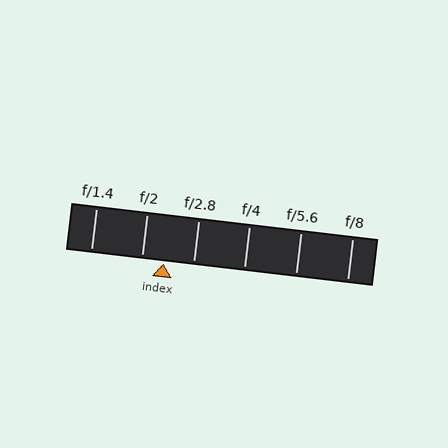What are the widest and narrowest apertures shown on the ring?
The widest aperture shown is f/1.4 and the narrowest is f/8.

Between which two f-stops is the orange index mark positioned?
The index mark is between f/2 and f/2.8.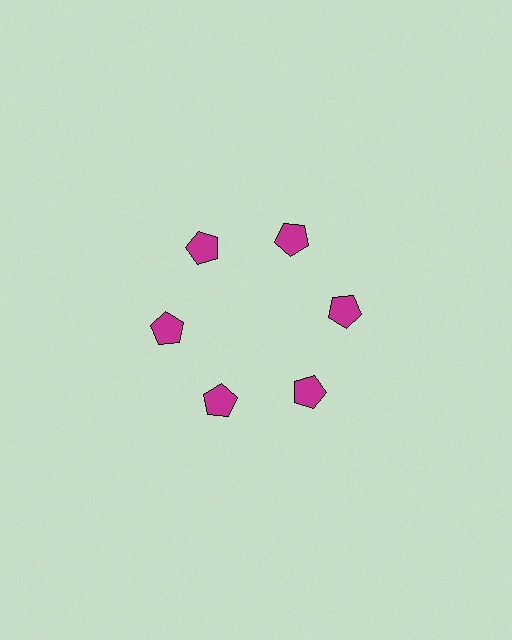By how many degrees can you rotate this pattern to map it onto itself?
The pattern maps onto itself every 60 degrees of rotation.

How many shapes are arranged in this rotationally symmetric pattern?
There are 6 shapes, arranged in 6 groups of 1.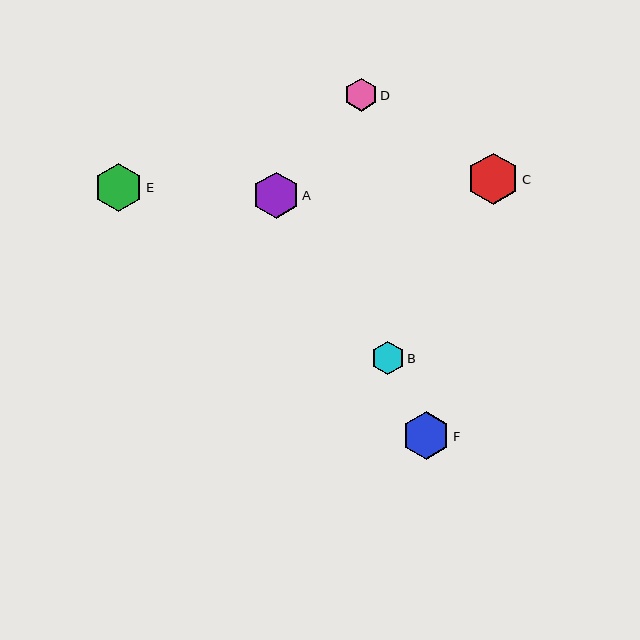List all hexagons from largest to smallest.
From largest to smallest: C, E, F, A, B, D.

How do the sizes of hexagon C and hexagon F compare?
Hexagon C and hexagon F are approximately the same size.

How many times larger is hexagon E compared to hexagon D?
Hexagon E is approximately 1.5 times the size of hexagon D.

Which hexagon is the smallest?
Hexagon D is the smallest with a size of approximately 33 pixels.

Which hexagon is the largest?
Hexagon C is the largest with a size of approximately 52 pixels.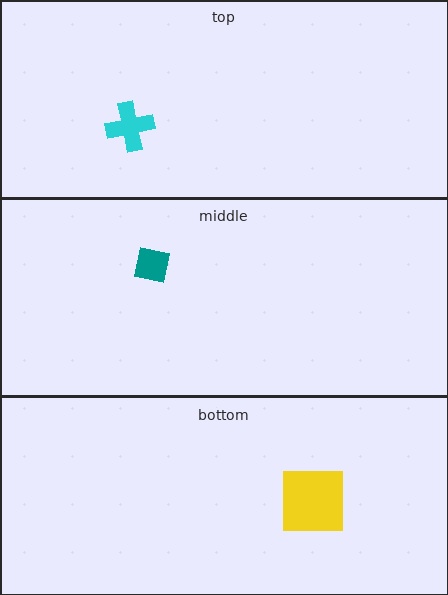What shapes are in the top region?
The cyan cross.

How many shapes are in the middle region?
1.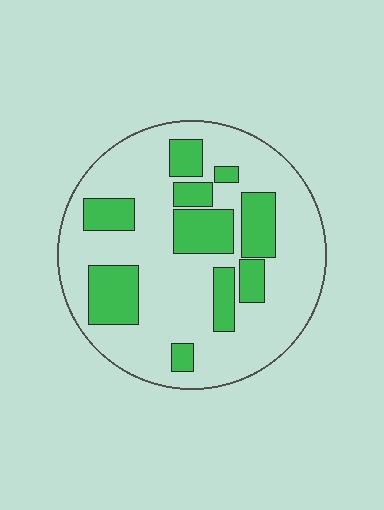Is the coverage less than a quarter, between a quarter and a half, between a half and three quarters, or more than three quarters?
Between a quarter and a half.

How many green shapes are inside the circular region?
10.